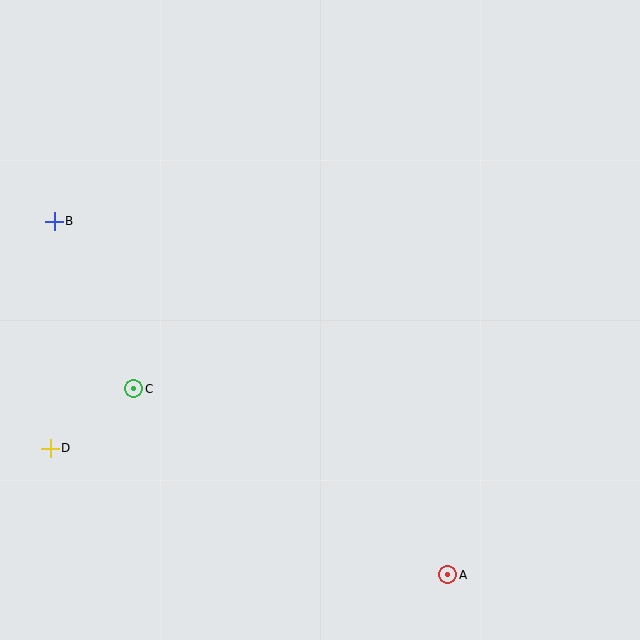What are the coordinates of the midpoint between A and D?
The midpoint between A and D is at (249, 512).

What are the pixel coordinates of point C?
Point C is at (134, 389).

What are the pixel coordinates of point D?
Point D is at (50, 448).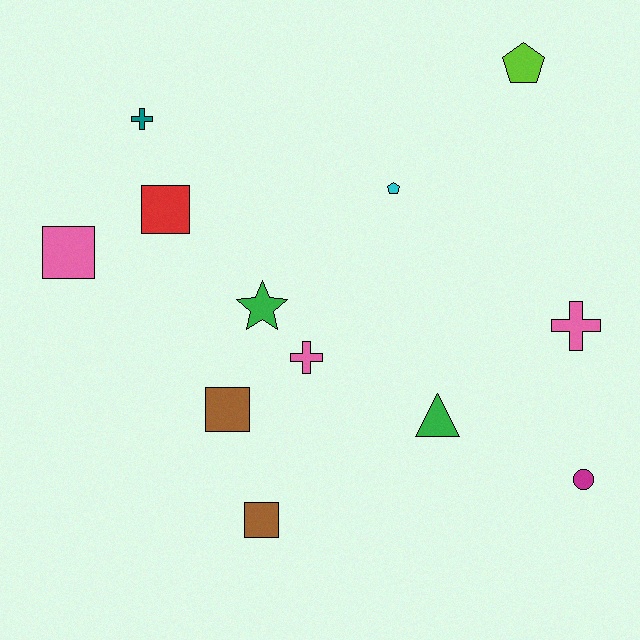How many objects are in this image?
There are 12 objects.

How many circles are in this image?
There is 1 circle.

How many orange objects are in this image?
There are no orange objects.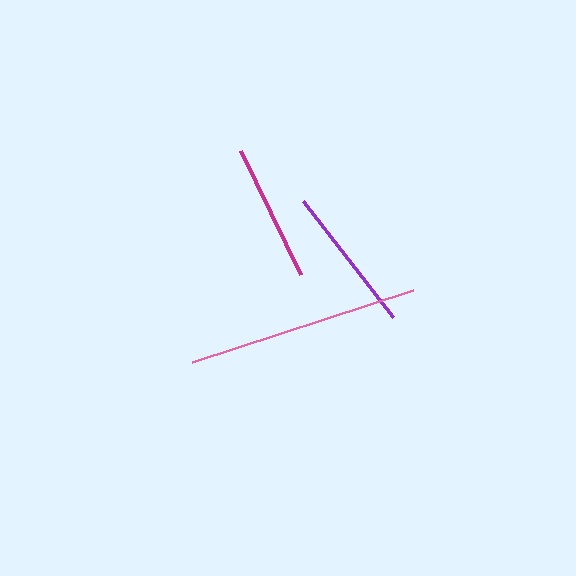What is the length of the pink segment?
The pink segment is approximately 232 pixels long.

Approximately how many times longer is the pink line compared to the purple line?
The pink line is approximately 1.6 times the length of the purple line.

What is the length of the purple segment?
The purple segment is approximately 147 pixels long.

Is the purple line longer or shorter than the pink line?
The pink line is longer than the purple line.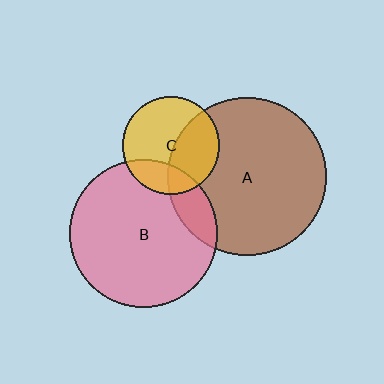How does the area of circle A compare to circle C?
Approximately 2.6 times.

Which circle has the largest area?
Circle A (brown).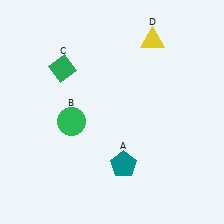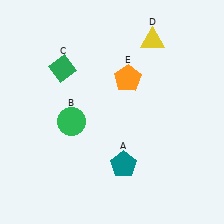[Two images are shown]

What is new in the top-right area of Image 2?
An orange pentagon (E) was added in the top-right area of Image 2.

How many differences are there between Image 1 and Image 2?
There is 1 difference between the two images.